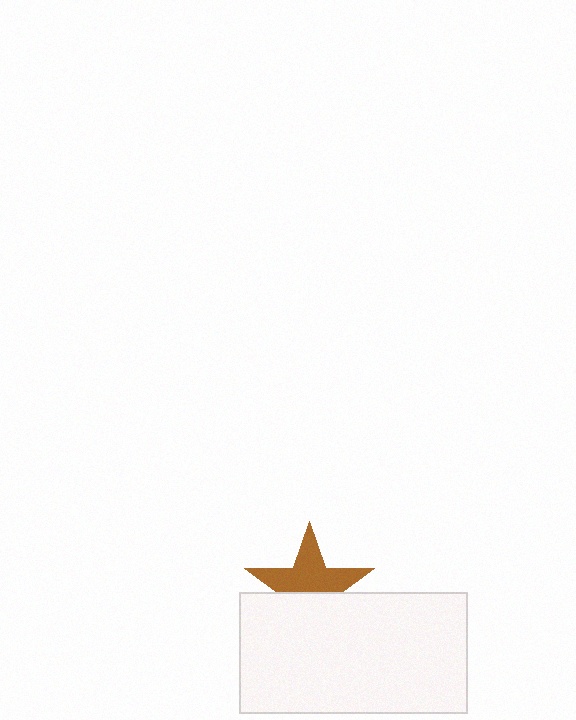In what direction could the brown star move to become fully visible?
The brown star could move up. That would shift it out from behind the white rectangle entirely.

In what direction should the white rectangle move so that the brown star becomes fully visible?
The white rectangle should move down. That is the shortest direction to clear the overlap and leave the brown star fully visible.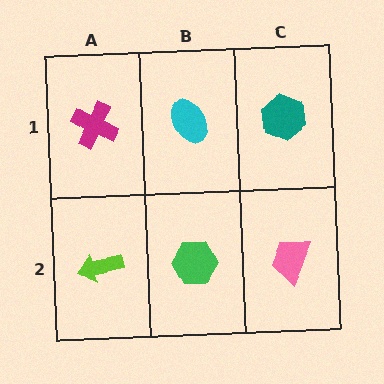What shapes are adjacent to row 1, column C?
A pink trapezoid (row 2, column C), a cyan ellipse (row 1, column B).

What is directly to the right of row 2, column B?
A pink trapezoid.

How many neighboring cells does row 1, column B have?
3.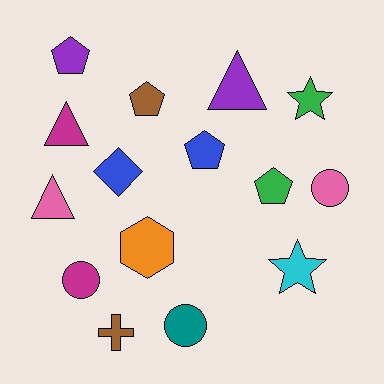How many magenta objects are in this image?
There are 2 magenta objects.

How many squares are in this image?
There are no squares.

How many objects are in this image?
There are 15 objects.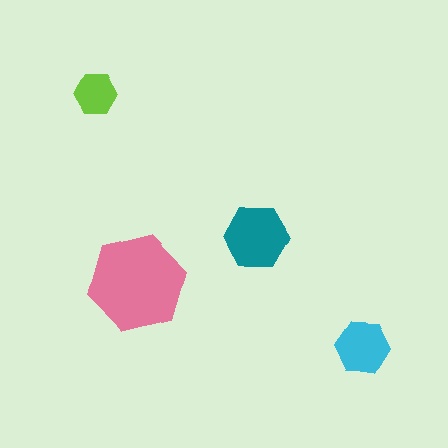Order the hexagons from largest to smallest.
the pink one, the teal one, the cyan one, the lime one.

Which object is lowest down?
The cyan hexagon is bottommost.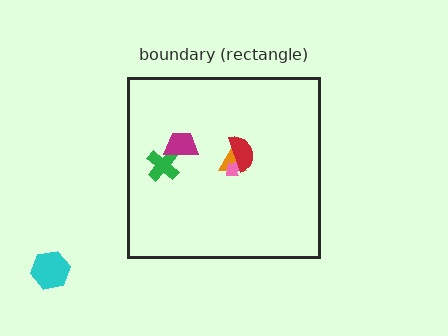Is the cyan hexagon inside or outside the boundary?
Outside.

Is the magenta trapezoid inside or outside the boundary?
Inside.